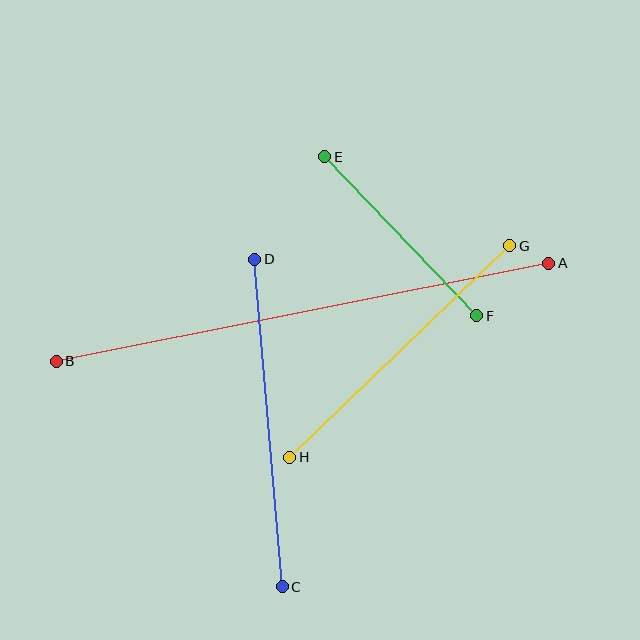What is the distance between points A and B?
The distance is approximately 502 pixels.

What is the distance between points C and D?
The distance is approximately 329 pixels.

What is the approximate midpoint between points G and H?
The midpoint is at approximately (400, 352) pixels.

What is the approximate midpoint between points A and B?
The midpoint is at approximately (303, 312) pixels.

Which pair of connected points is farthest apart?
Points A and B are farthest apart.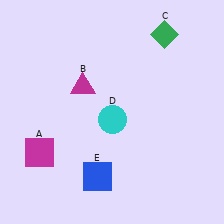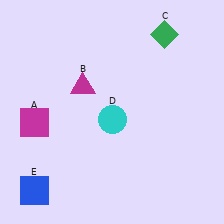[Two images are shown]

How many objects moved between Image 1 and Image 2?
2 objects moved between the two images.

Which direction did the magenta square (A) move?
The magenta square (A) moved up.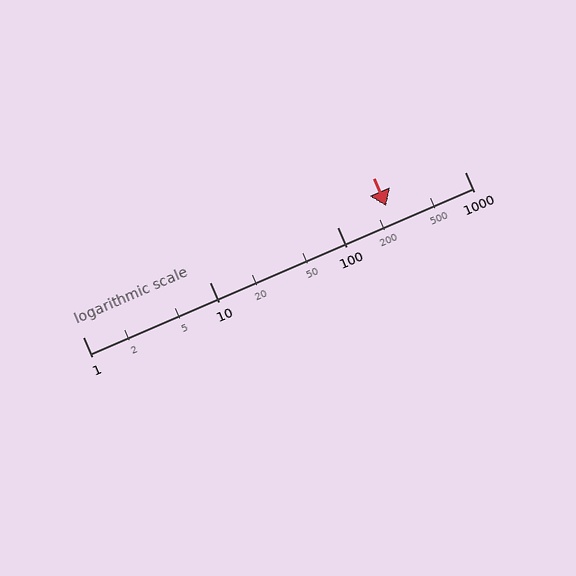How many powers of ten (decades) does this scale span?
The scale spans 3 decades, from 1 to 1000.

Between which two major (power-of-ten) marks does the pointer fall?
The pointer is between 100 and 1000.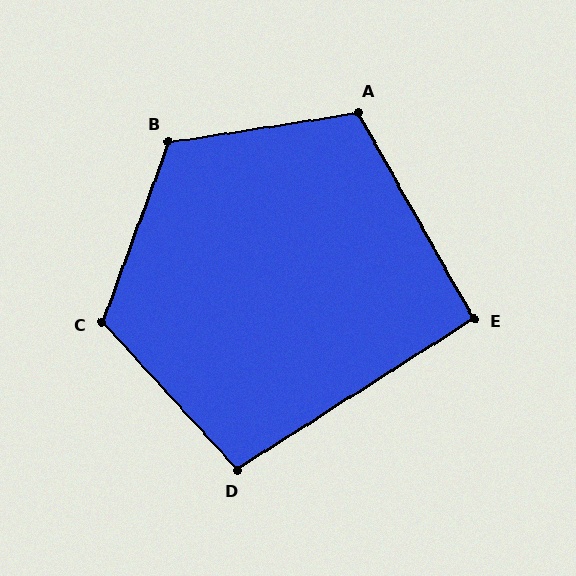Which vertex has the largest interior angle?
B, at approximately 119 degrees.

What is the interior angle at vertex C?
Approximately 117 degrees (obtuse).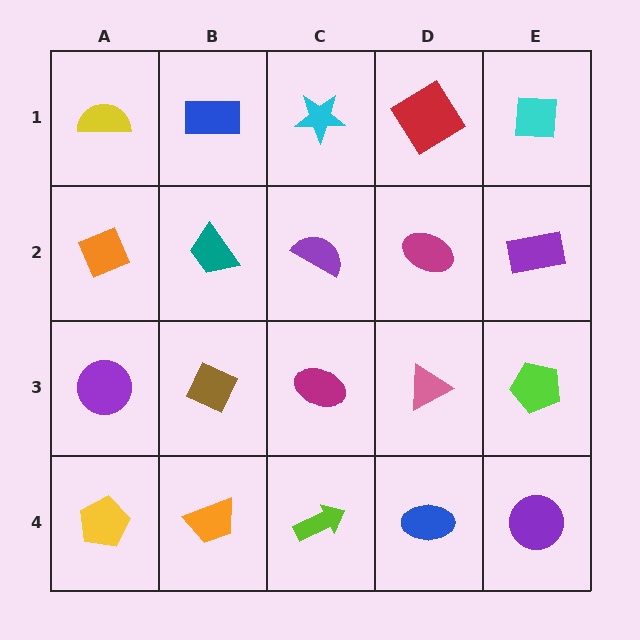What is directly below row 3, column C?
A lime arrow.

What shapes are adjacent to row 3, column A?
An orange diamond (row 2, column A), a yellow pentagon (row 4, column A), a brown diamond (row 3, column B).